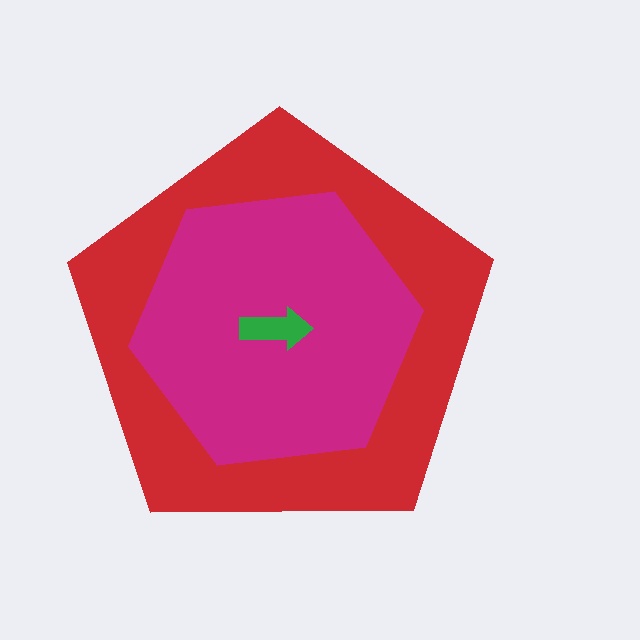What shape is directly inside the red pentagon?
The magenta hexagon.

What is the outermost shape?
The red pentagon.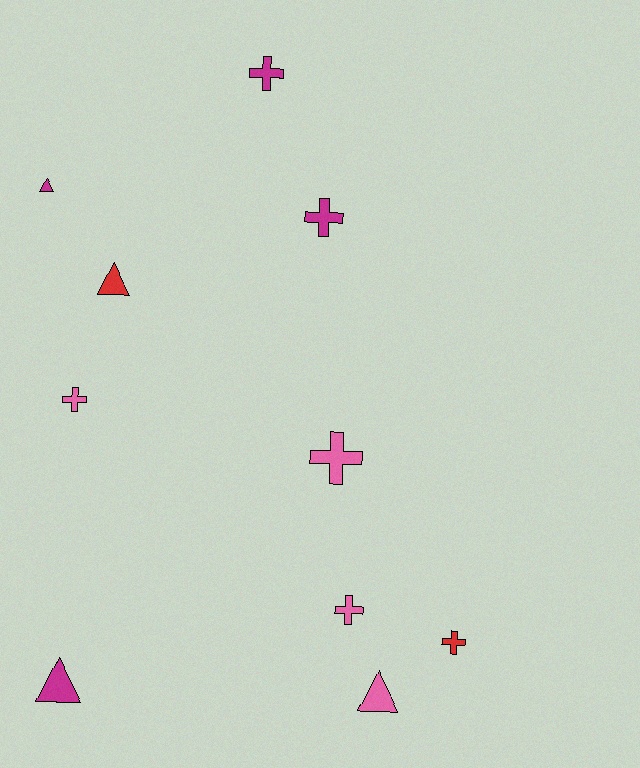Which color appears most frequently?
Magenta, with 4 objects.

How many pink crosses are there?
There are 3 pink crosses.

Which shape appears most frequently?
Cross, with 6 objects.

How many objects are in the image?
There are 10 objects.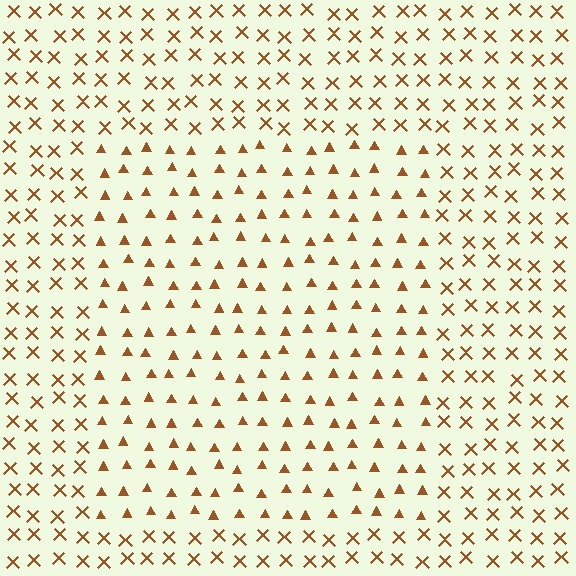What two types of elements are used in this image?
The image uses triangles inside the rectangle region and X marks outside it.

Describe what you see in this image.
The image is filled with small brown elements arranged in a uniform grid. A rectangle-shaped region contains triangles, while the surrounding area contains X marks. The boundary is defined purely by the change in element shape.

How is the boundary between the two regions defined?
The boundary is defined by a change in element shape: triangles inside vs. X marks outside. All elements share the same color and spacing.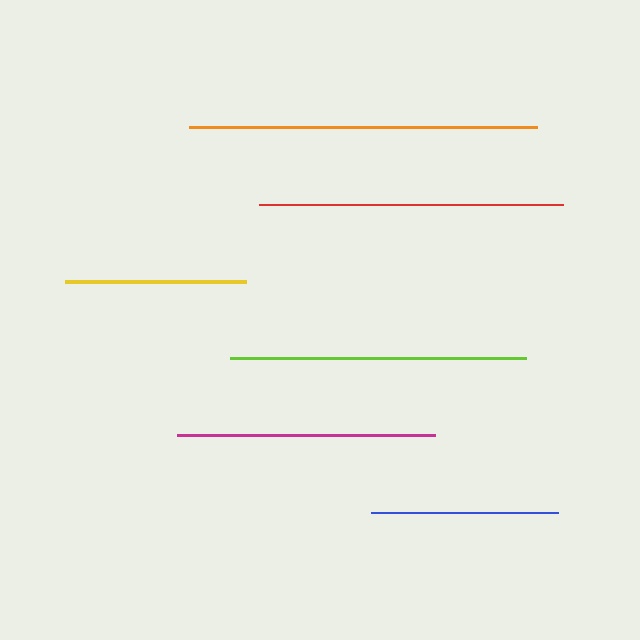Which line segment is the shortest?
The yellow line is the shortest at approximately 181 pixels.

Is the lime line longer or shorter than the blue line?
The lime line is longer than the blue line.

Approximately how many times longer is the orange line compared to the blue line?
The orange line is approximately 1.9 times the length of the blue line.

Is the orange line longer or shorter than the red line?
The orange line is longer than the red line.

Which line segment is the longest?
The orange line is the longest at approximately 348 pixels.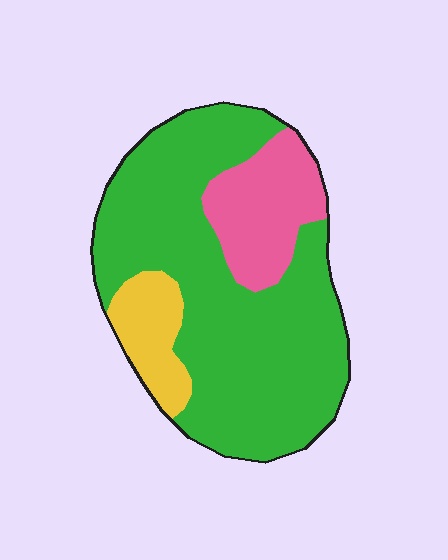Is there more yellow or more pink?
Pink.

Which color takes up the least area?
Yellow, at roughly 10%.